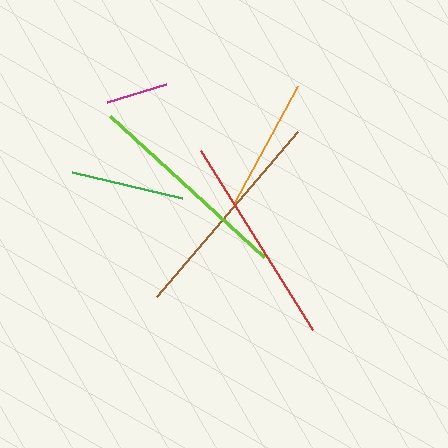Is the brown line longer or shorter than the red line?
The brown line is longer than the red line.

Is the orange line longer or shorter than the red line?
The red line is longer than the orange line.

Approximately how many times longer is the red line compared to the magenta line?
The red line is approximately 3.4 times the length of the magenta line.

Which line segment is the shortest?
The magenta line is the shortest at approximately 62 pixels.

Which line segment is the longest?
The brown line is the longest at approximately 216 pixels.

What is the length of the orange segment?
The orange segment is approximately 135 pixels long.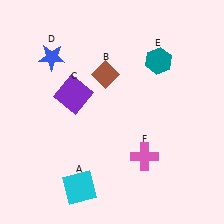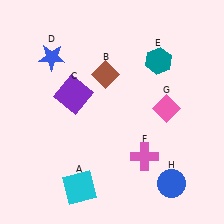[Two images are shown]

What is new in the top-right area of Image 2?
A pink diamond (G) was added in the top-right area of Image 2.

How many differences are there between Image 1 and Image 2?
There are 2 differences between the two images.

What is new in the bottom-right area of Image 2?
A blue circle (H) was added in the bottom-right area of Image 2.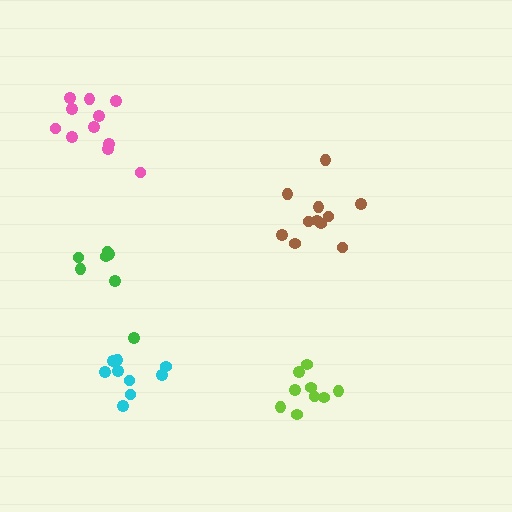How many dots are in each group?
Group 1: 9 dots, Group 2: 7 dots, Group 3: 11 dots, Group 4: 11 dots, Group 5: 9 dots (47 total).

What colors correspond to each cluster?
The clusters are colored: lime, green, brown, pink, cyan.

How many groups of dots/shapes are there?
There are 5 groups.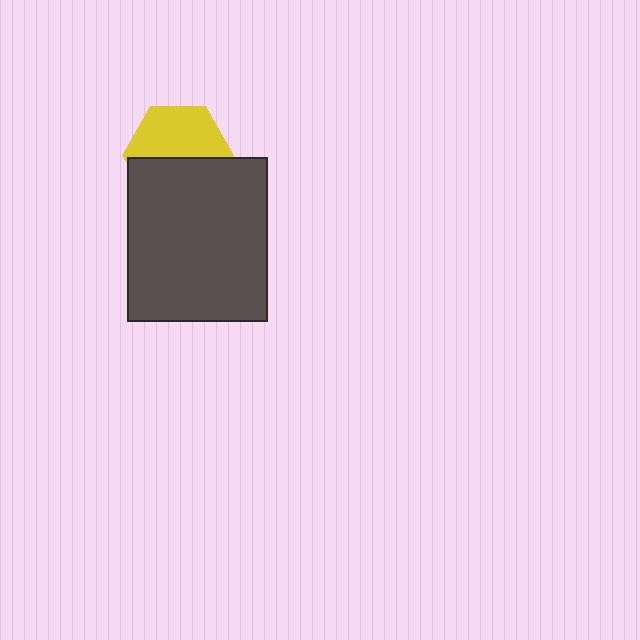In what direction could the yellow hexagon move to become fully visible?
The yellow hexagon could move up. That would shift it out from behind the dark gray rectangle entirely.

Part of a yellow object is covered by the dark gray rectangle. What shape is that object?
It is a hexagon.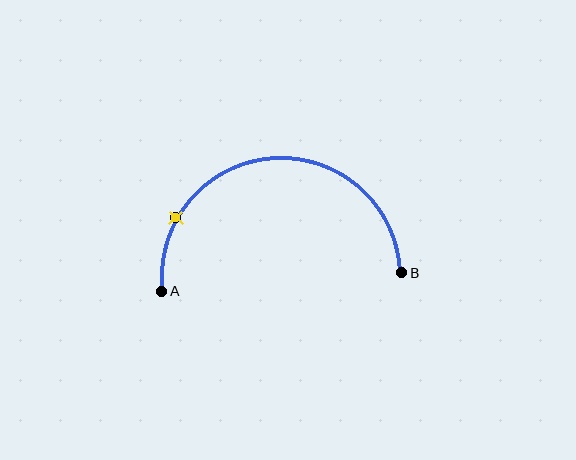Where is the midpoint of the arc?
The arc midpoint is the point on the curve farthest from the straight line joining A and B. It sits above that line.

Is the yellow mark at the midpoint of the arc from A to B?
No. The yellow mark lies on the arc but is closer to endpoint A. The arc midpoint would be at the point on the curve equidistant along the arc from both A and B.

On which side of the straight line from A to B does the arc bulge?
The arc bulges above the straight line connecting A and B.